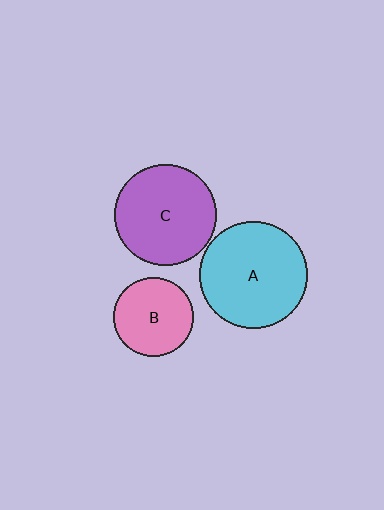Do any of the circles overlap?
No, none of the circles overlap.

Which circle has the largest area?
Circle A (cyan).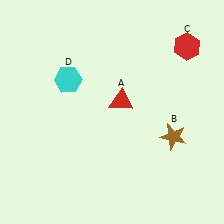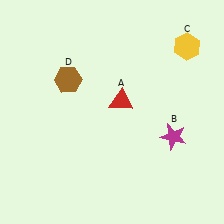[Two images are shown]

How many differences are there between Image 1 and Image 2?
There are 3 differences between the two images.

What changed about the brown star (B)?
In Image 1, B is brown. In Image 2, it changed to magenta.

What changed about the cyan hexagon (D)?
In Image 1, D is cyan. In Image 2, it changed to brown.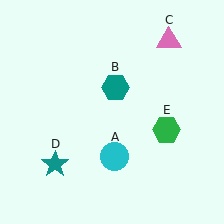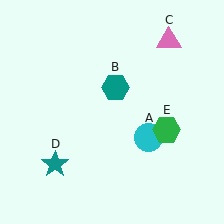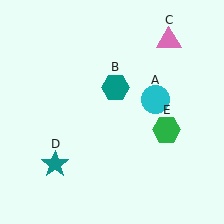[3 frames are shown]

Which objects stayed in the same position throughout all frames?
Teal hexagon (object B) and pink triangle (object C) and teal star (object D) and green hexagon (object E) remained stationary.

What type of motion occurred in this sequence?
The cyan circle (object A) rotated counterclockwise around the center of the scene.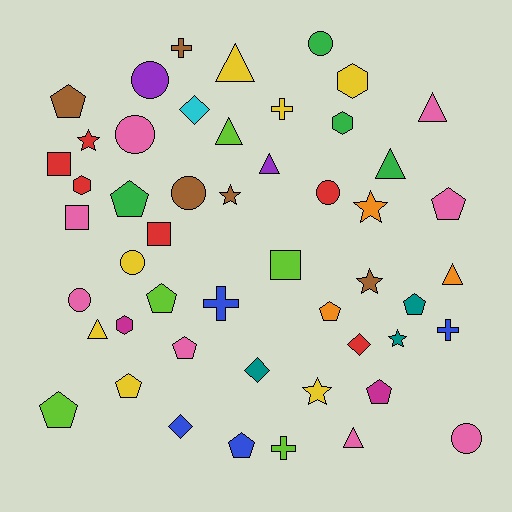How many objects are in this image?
There are 50 objects.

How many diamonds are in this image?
There are 4 diamonds.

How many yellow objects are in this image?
There are 7 yellow objects.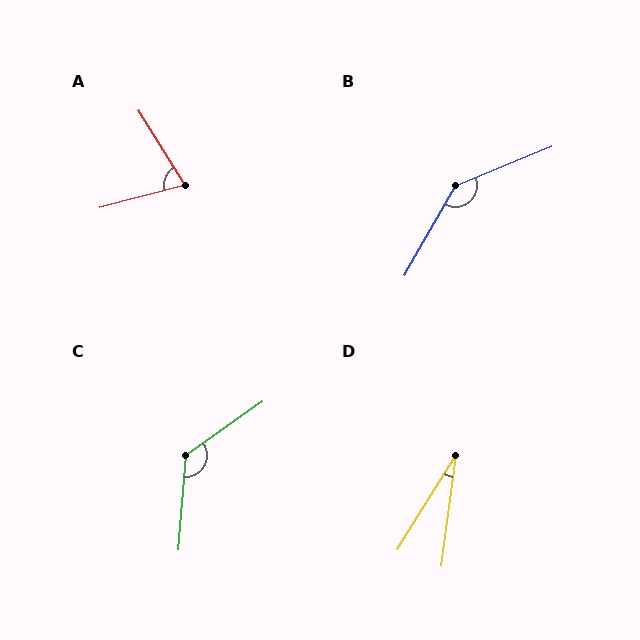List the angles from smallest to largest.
D (24°), A (73°), C (130°), B (142°).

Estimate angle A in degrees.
Approximately 73 degrees.